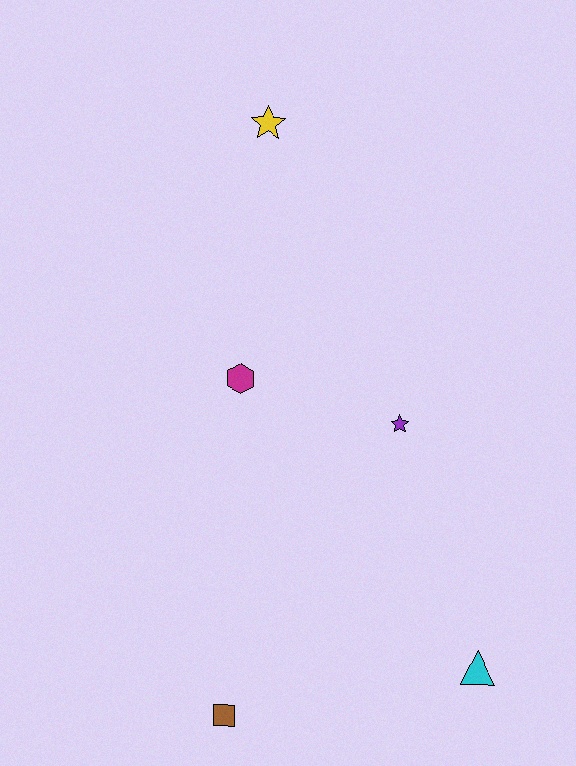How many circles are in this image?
There are no circles.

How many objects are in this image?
There are 5 objects.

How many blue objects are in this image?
There are no blue objects.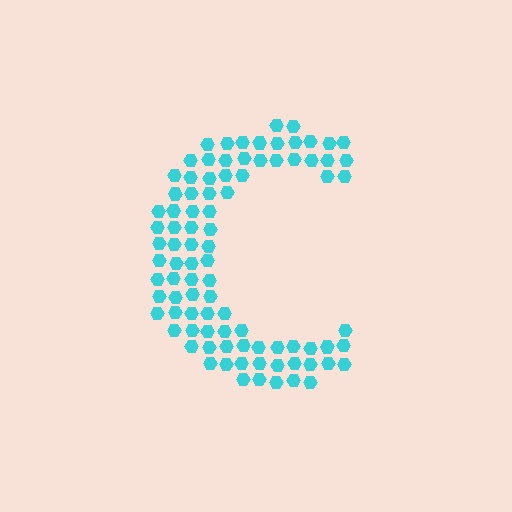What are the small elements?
The small elements are hexagons.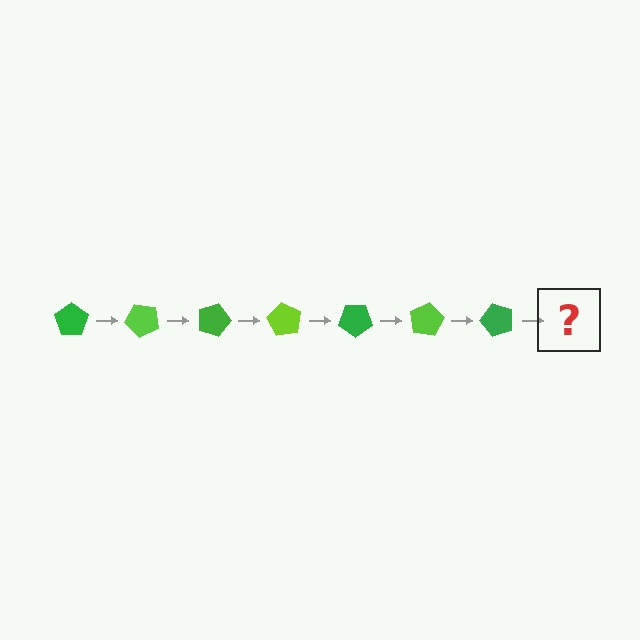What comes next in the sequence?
The next element should be a lime pentagon, rotated 315 degrees from the start.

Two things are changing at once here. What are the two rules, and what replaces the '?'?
The two rules are that it rotates 45 degrees each step and the color cycles through green and lime. The '?' should be a lime pentagon, rotated 315 degrees from the start.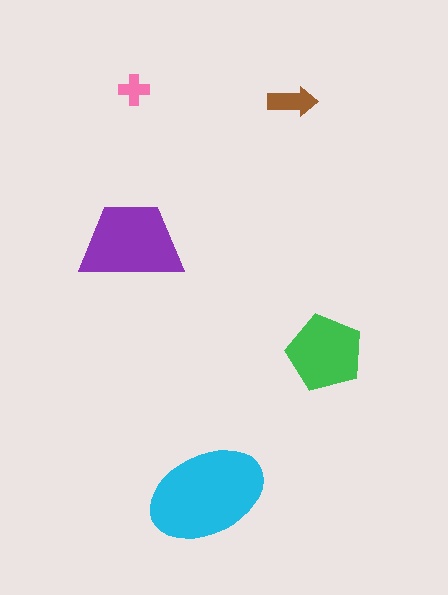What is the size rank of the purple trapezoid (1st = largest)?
2nd.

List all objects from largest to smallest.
The cyan ellipse, the purple trapezoid, the green pentagon, the brown arrow, the pink cross.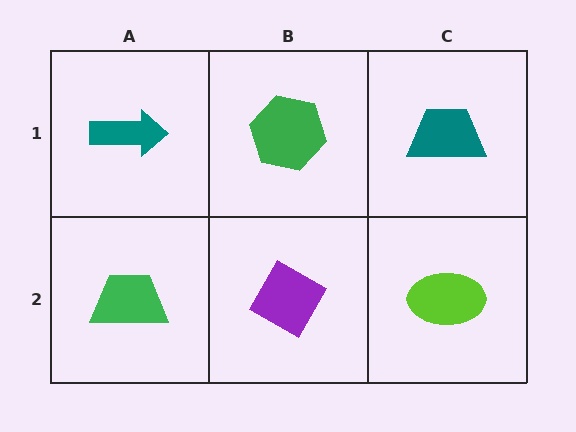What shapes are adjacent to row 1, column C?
A lime ellipse (row 2, column C), a green hexagon (row 1, column B).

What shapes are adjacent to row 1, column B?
A purple diamond (row 2, column B), a teal arrow (row 1, column A), a teal trapezoid (row 1, column C).